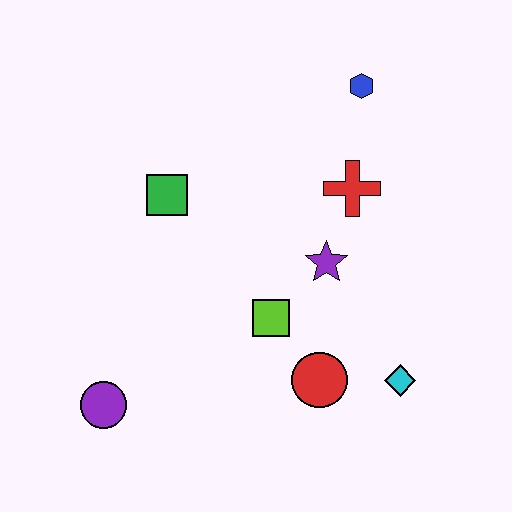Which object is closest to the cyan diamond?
The red circle is closest to the cyan diamond.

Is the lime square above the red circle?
Yes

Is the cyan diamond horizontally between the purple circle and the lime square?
No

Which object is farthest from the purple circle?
The blue hexagon is farthest from the purple circle.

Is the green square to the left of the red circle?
Yes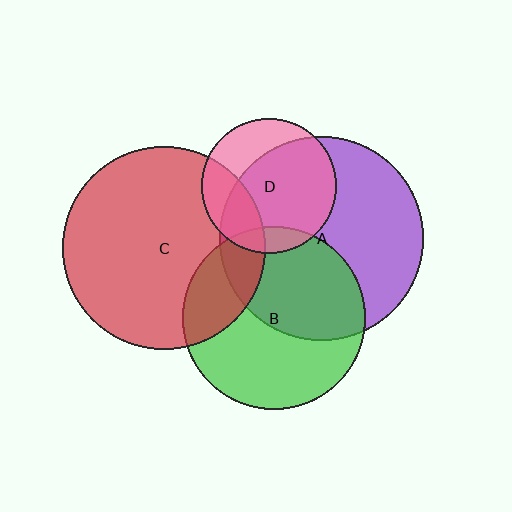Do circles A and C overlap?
Yes.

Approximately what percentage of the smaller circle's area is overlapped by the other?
Approximately 10%.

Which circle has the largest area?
Circle A (purple).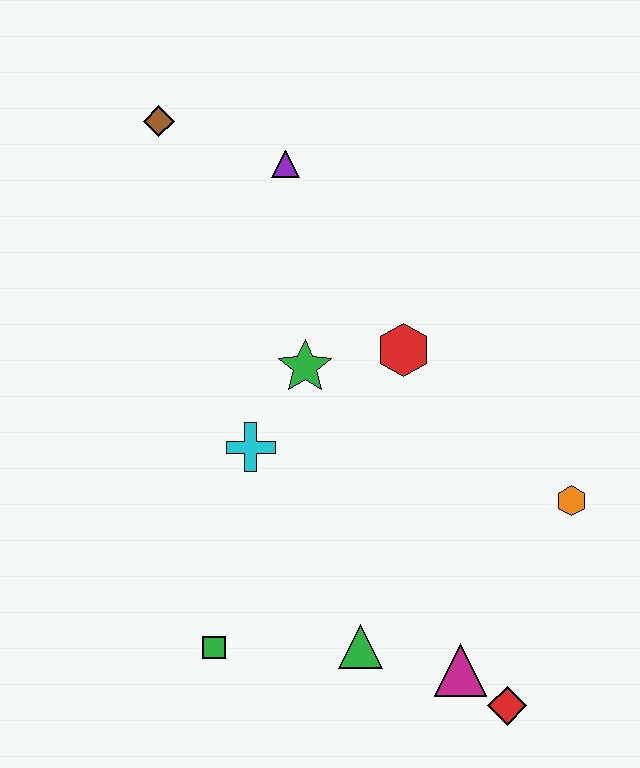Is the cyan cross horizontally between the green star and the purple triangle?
No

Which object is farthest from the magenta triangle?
The brown diamond is farthest from the magenta triangle.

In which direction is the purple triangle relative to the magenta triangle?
The purple triangle is above the magenta triangle.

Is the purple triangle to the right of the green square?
Yes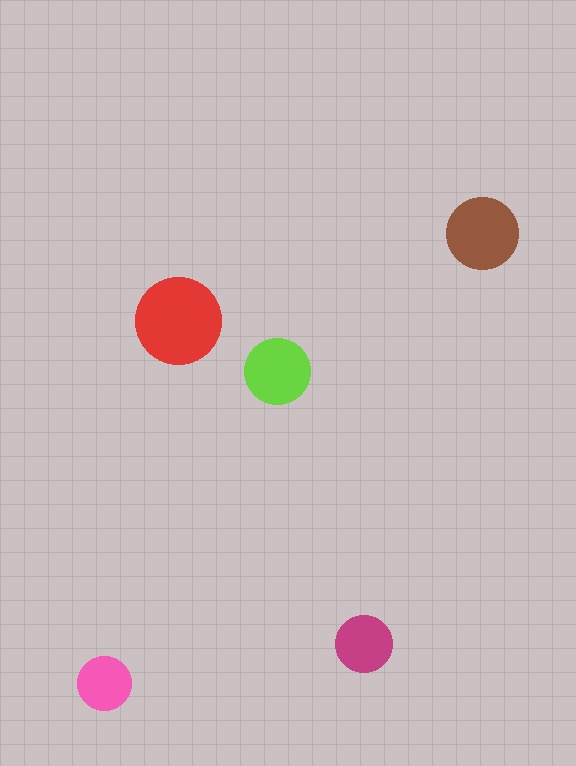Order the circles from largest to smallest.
the red one, the brown one, the lime one, the magenta one, the pink one.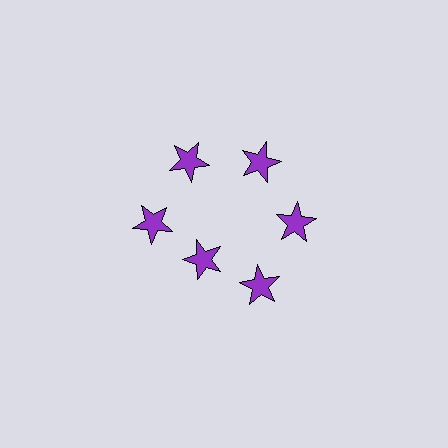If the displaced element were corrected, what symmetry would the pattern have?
It would have 6-fold rotational symmetry — the pattern would map onto itself every 60 degrees.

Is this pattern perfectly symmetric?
No. The 6 purple stars are arranged in a ring, but one element near the 7 o'clock position is pulled inward toward the center, breaking the 6-fold rotational symmetry.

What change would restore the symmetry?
The symmetry would be restored by moving it outward, back onto the ring so that all 6 stars sit at equal angles and equal distance from the center.